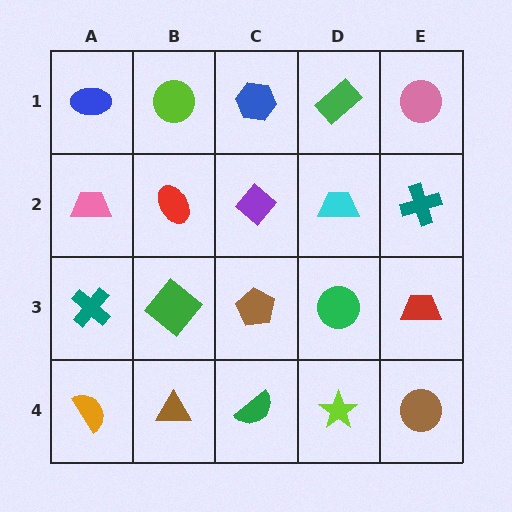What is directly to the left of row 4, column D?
A green semicircle.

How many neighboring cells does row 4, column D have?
3.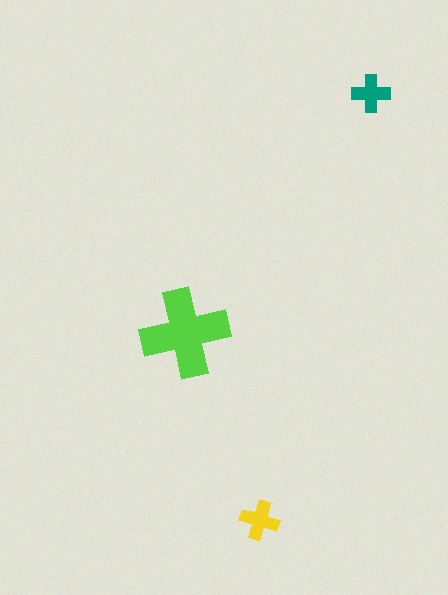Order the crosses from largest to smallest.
the lime one, the yellow one, the teal one.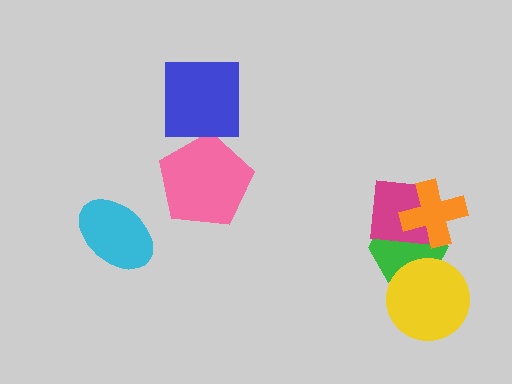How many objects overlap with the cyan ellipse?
0 objects overlap with the cyan ellipse.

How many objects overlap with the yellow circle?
1 object overlaps with the yellow circle.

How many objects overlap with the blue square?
0 objects overlap with the blue square.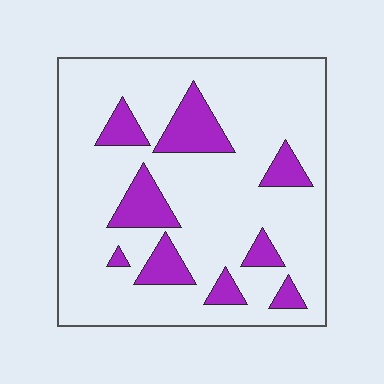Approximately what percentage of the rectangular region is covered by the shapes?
Approximately 20%.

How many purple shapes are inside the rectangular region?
9.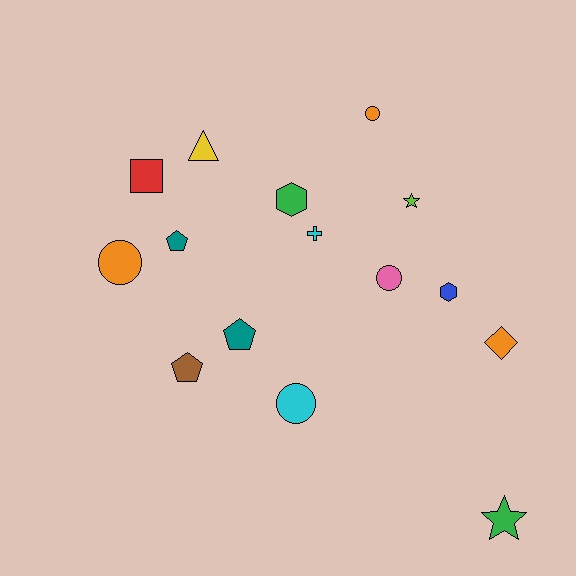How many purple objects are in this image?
There are no purple objects.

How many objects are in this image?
There are 15 objects.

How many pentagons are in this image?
There are 3 pentagons.